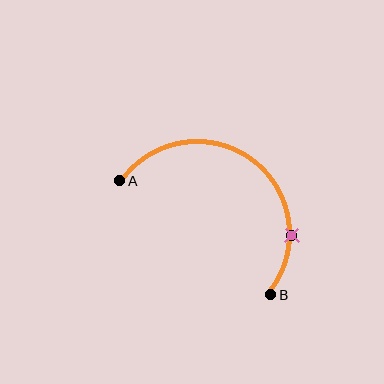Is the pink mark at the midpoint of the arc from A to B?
No. The pink mark lies on the arc but is closer to endpoint B. The arc midpoint would be at the point on the curve equidistant along the arc from both A and B.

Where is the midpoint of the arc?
The arc midpoint is the point on the curve farthest from the straight line joining A and B. It sits above and to the right of that line.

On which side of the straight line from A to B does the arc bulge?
The arc bulges above and to the right of the straight line connecting A and B.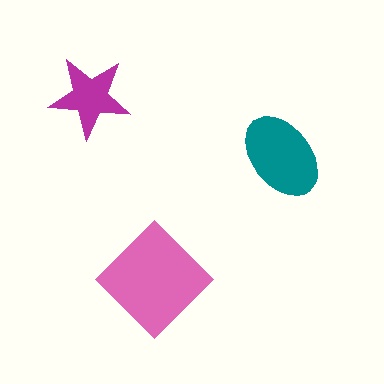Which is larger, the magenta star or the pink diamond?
The pink diamond.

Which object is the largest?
The pink diamond.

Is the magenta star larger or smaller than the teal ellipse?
Smaller.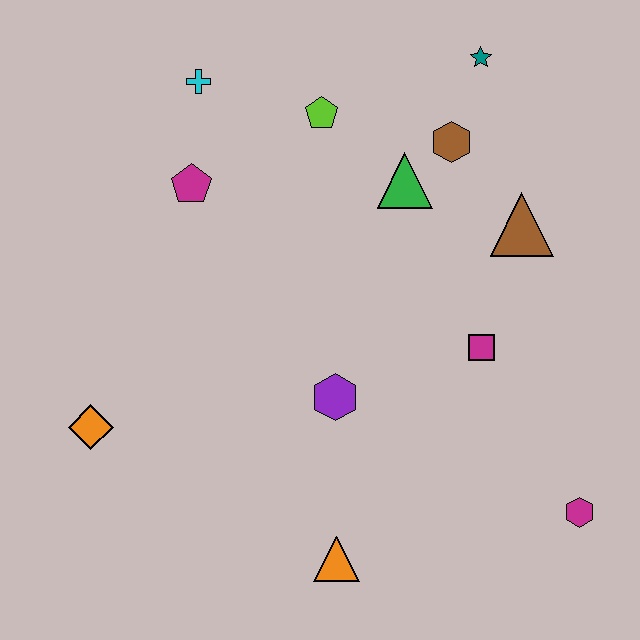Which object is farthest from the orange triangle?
The teal star is farthest from the orange triangle.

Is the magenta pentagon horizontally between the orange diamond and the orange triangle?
Yes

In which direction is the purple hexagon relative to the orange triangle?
The purple hexagon is above the orange triangle.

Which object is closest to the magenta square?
The brown triangle is closest to the magenta square.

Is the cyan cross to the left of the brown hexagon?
Yes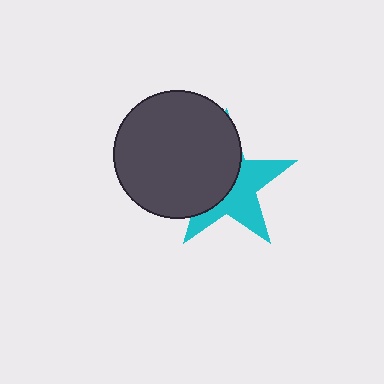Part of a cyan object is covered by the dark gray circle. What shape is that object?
It is a star.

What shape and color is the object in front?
The object in front is a dark gray circle.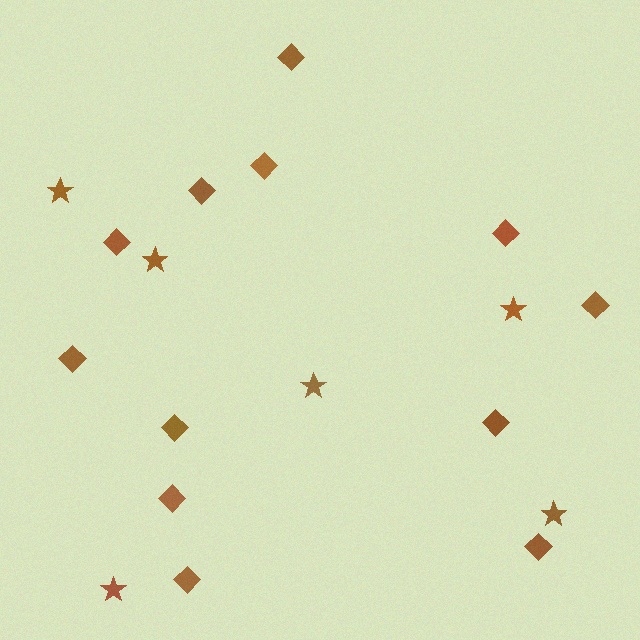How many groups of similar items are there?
There are 2 groups: one group of diamonds (12) and one group of stars (6).